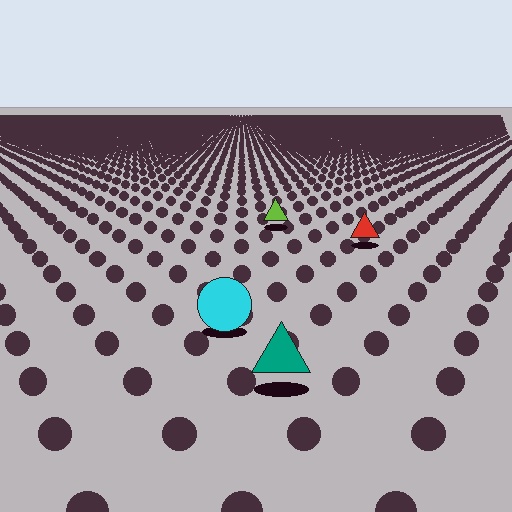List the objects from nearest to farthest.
From nearest to farthest: the teal triangle, the cyan circle, the red triangle, the lime triangle.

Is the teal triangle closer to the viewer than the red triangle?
Yes. The teal triangle is closer — you can tell from the texture gradient: the ground texture is coarser near it.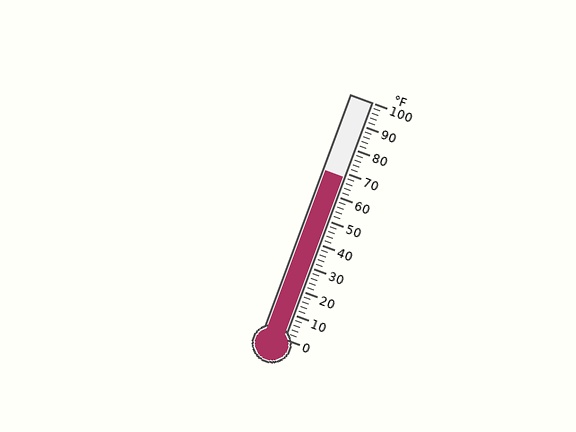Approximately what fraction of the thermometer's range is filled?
The thermometer is filled to approximately 70% of its range.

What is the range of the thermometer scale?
The thermometer scale ranges from 0°F to 100°F.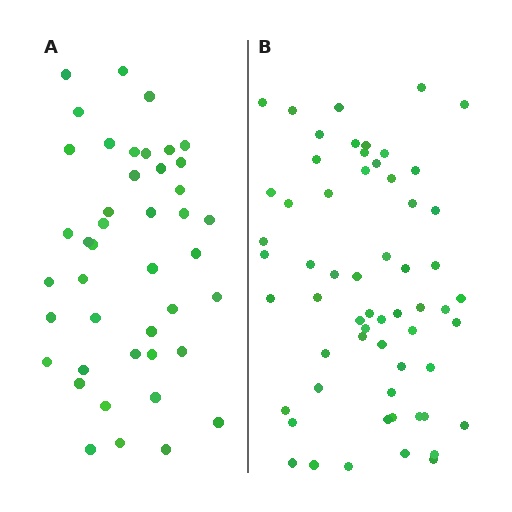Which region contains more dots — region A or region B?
Region B (the right region) has more dots.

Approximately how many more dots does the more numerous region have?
Region B has approximately 15 more dots than region A.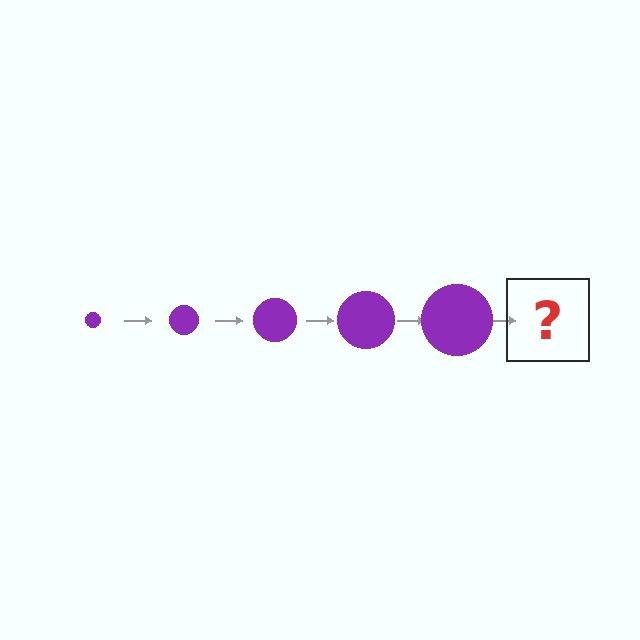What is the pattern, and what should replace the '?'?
The pattern is that the circle gets progressively larger each step. The '?' should be a purple circle, larger than the previous one.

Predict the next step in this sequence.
The next step is a purple circle, larger than the previous one.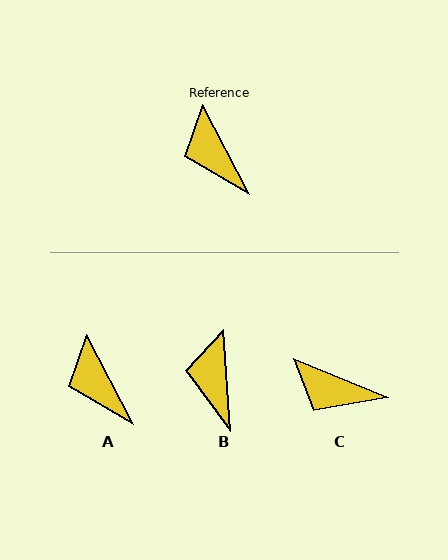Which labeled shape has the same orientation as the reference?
A.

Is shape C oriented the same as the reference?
No, it is off by about 40 degrees.